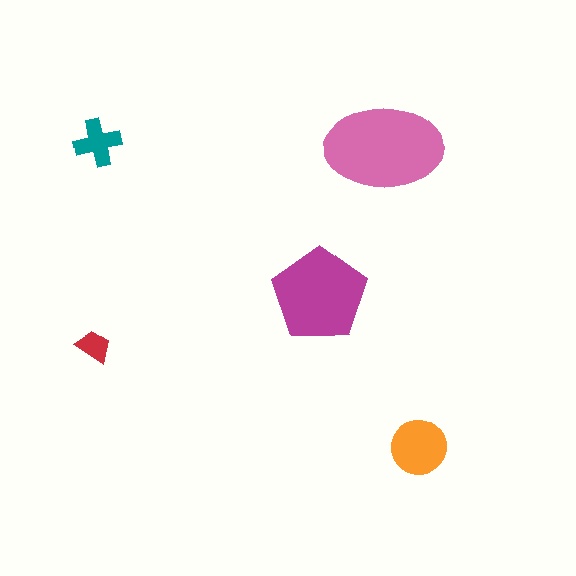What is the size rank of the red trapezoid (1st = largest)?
5th.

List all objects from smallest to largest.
The red trapezoid, the teal cross, the orange circle, the magenta pentagon, the pink ellipse.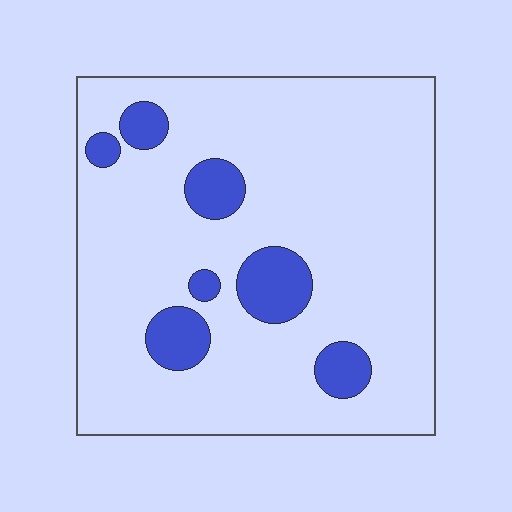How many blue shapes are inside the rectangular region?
7.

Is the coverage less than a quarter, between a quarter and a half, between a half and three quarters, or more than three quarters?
Less than a quarter.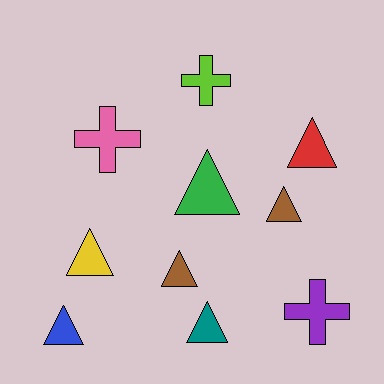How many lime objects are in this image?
There is 1 lime object.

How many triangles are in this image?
There are 7 triangles.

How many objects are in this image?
There are 10 objects.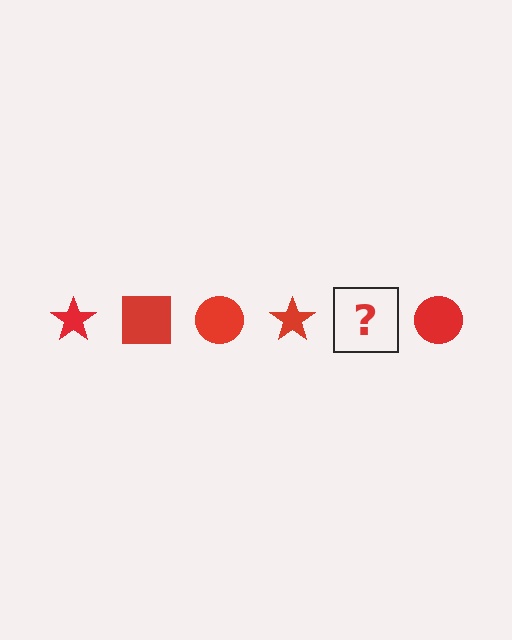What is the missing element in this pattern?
The missing element is a red square.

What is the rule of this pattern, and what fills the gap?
The rule is that the pattern cycles through star, square, circle shapes in red. The gap should be filled with a red square.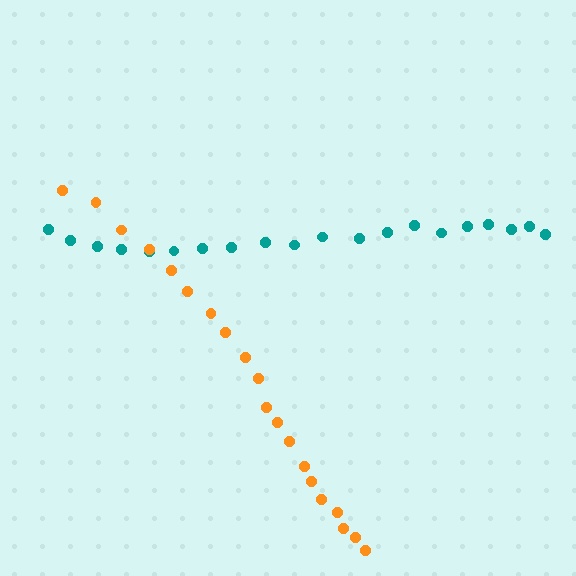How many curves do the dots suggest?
There are 2 distinct paths.